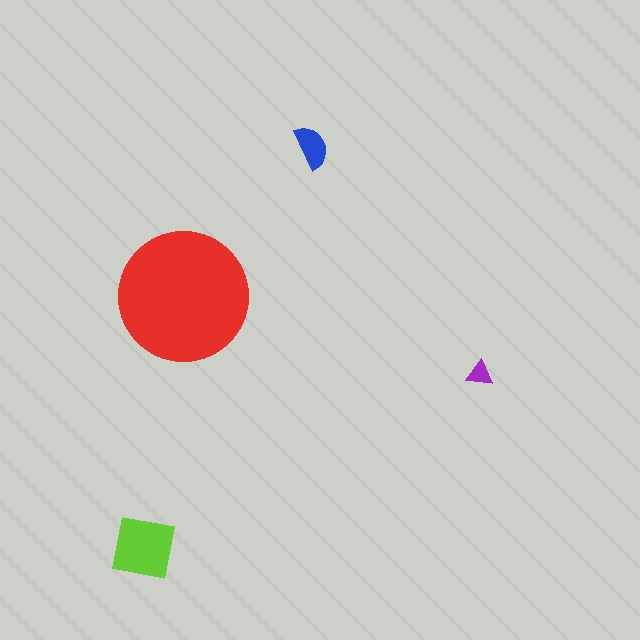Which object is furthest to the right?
The purple triangle is rightmost.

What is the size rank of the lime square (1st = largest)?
2nd.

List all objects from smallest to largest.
The purple triangle, the blue semicircle, the lime square, the red circle.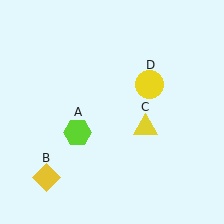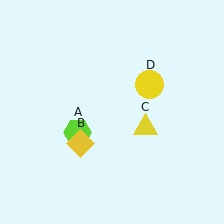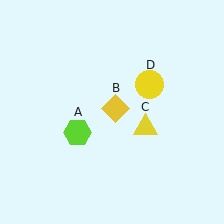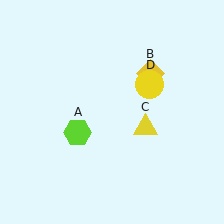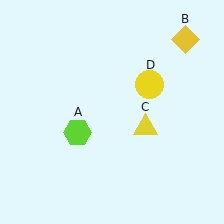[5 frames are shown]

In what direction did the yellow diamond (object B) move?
The yellow diamond (object B) moved up and to the right.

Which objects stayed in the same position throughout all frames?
Lime hexagon (object A) and yellow triangle (object C) and yellow circle (object D) remained stationary.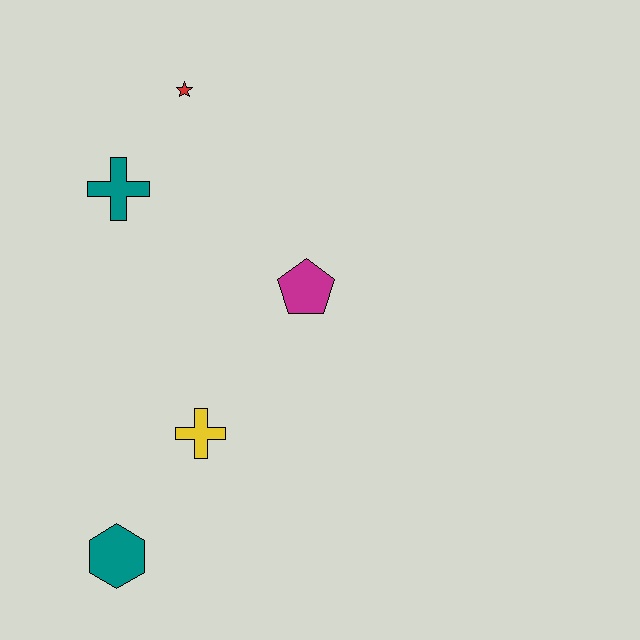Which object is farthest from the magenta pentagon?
The teal hexagon is farthest from the magenta pentagon.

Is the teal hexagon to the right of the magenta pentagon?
No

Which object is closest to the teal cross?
The red star is closest to the teal cross.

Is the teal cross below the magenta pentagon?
No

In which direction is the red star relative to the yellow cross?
The red star is above the yellow cross.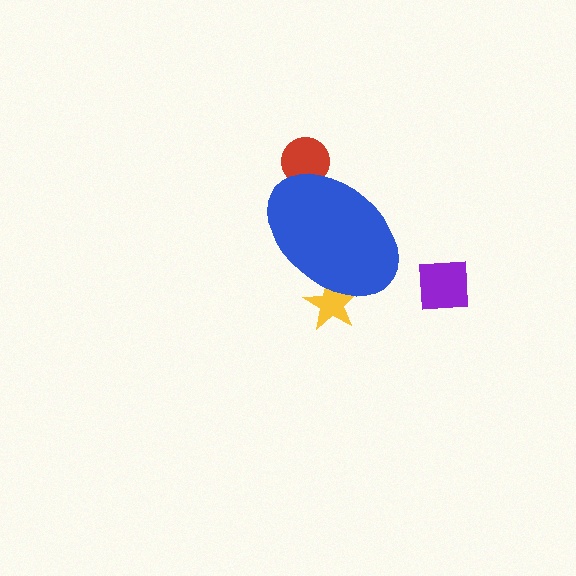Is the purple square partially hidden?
No, the purple square is fully visible.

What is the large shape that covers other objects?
A blue ellipse.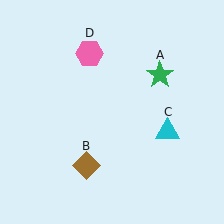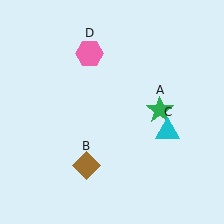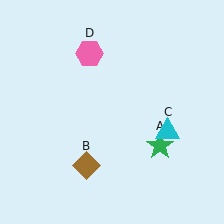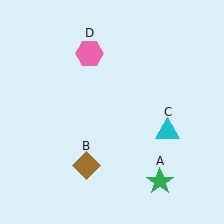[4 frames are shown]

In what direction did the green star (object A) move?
The green star (object A) moved down.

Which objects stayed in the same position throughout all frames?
Brown diamond (object B) and cyan triangle (object C) and pink hexagon (object D) remained stationary.